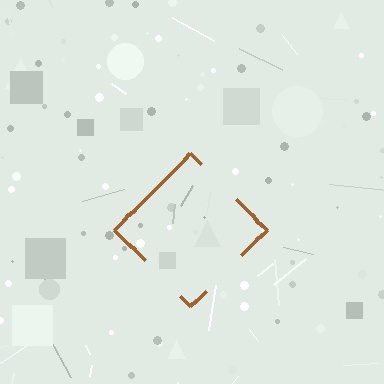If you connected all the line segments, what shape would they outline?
They would outline a diamond.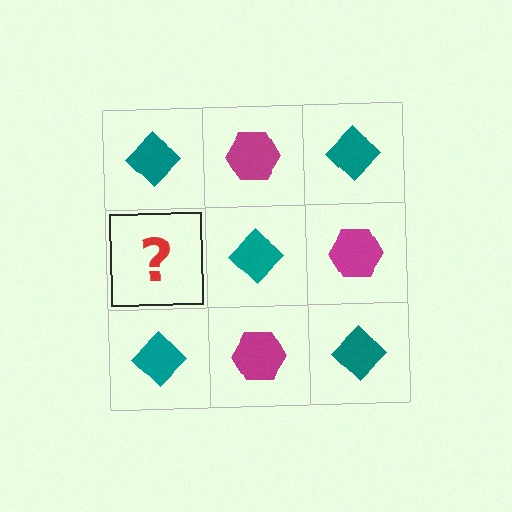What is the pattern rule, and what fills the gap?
The rule is that it alternates teal diamond and magenta hexagon in a checkerboard pattern. The gap should be filled with a magenta hexagon.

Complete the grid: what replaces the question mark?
The question mark should be replaced with a magenta hexagon.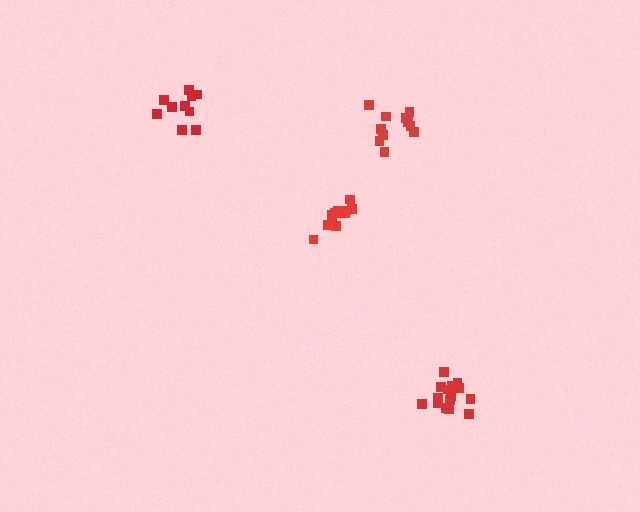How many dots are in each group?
Group 1: 12 dots, Group 2: 15 dots, Group 3: 10 dots, Group 4: 11 dots (48 total).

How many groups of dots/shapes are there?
There are 4 groups.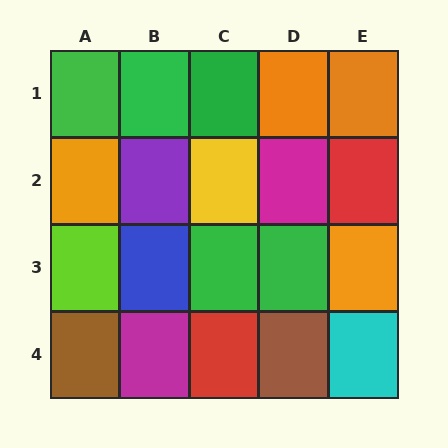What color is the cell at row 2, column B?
Purple.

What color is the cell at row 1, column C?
Green.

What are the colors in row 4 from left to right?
Brown, magenta, red, brown, cyan.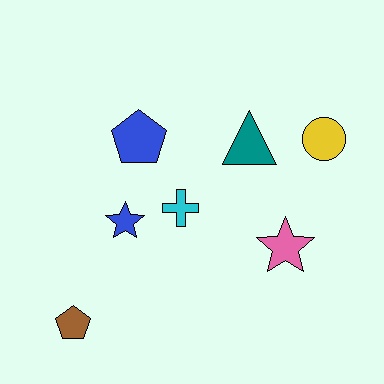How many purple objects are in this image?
There are no purple objects.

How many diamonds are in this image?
There are no diamonds.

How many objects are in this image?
There are 7 objects.